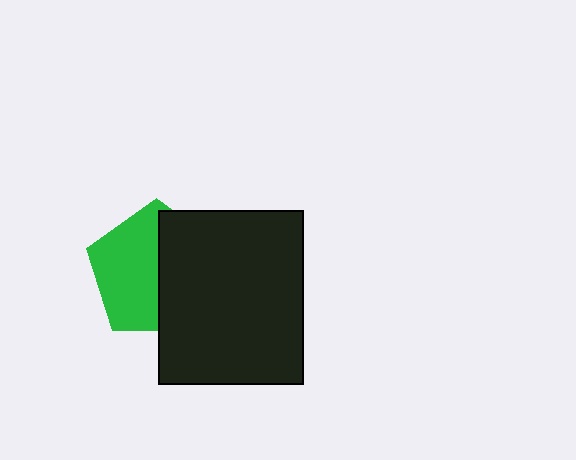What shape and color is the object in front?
The object in front is a black rectangle.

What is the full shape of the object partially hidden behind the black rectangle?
The partially hidden object is a green pentagon.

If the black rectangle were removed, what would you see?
You would see the complete green pentagon.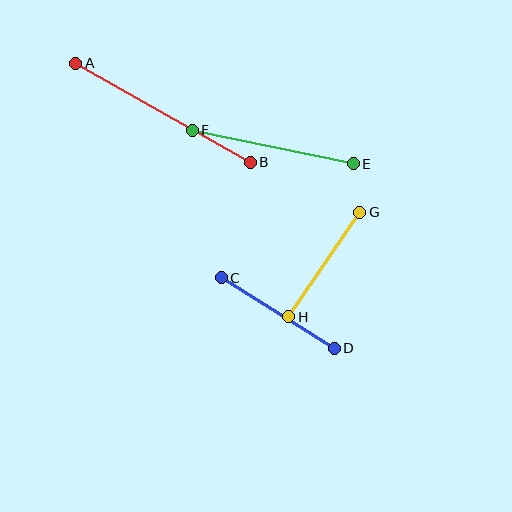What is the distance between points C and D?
The distance is approximately 133 pixels.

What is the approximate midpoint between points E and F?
The midpoint is at approximately (273, 147) pixels.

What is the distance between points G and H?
The distance is approximately 127 pixels.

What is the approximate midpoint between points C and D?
The midpoint is at approximately (278, 313) pixels.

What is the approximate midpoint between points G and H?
The midpoint is at approximately (324, 265) pixels.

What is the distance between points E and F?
The distance is approximately 164 pixels.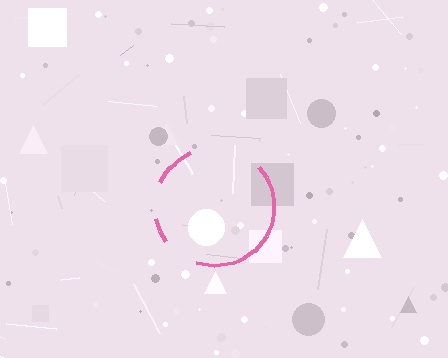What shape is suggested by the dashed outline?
The dashed outline suggests a circle.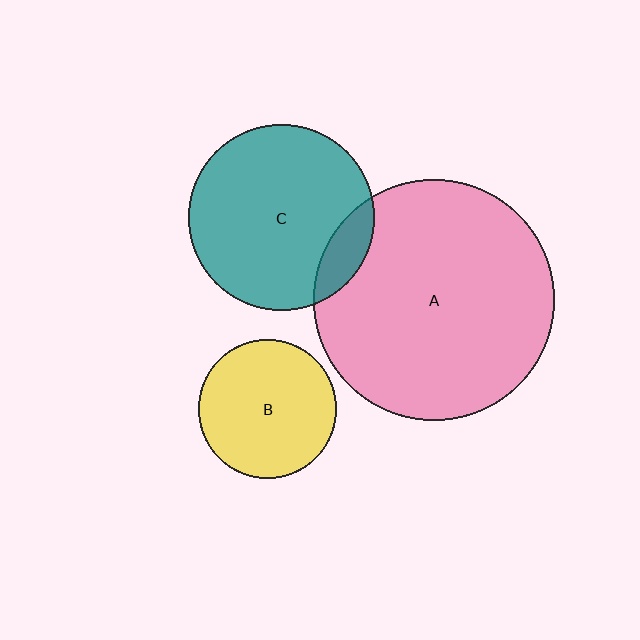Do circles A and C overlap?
Yes.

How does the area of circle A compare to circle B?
Approximately 3.0 times.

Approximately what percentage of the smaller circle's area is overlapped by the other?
Approximately 10%.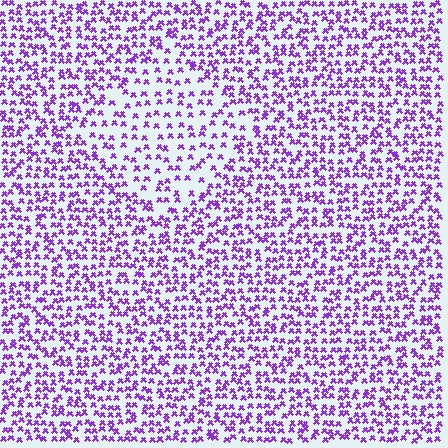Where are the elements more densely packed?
The elements are more densely packed outside the diamond boundary.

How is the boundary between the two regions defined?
The boundary is defined by a change in element density (approximately 1.8x ratio). All elements are the same color, size, and shape.